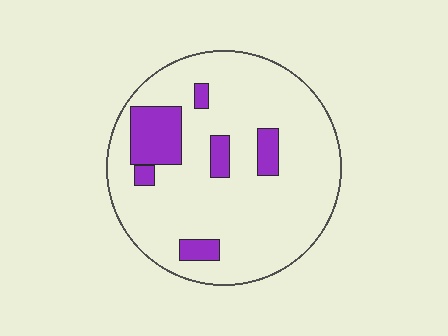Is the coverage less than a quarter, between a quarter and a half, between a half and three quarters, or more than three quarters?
Less than a quarter.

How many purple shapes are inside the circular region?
6.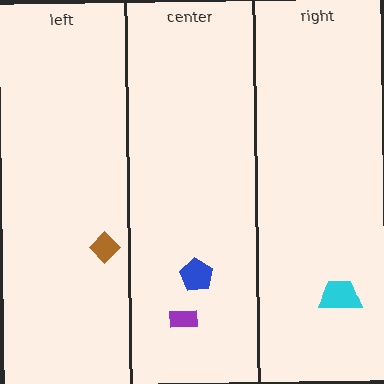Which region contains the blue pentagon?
The center region.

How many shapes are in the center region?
2.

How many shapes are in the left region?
1.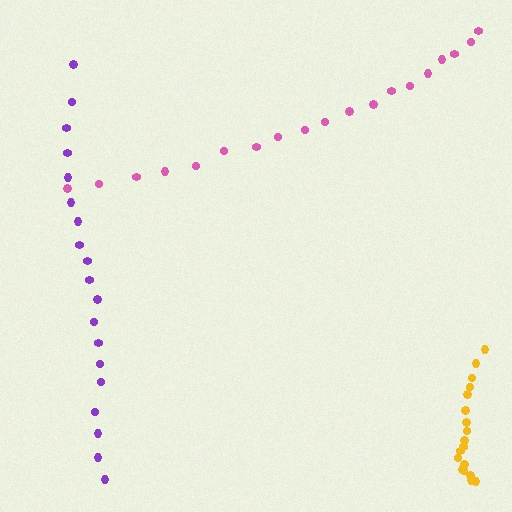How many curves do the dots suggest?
There are 3 distinct paths.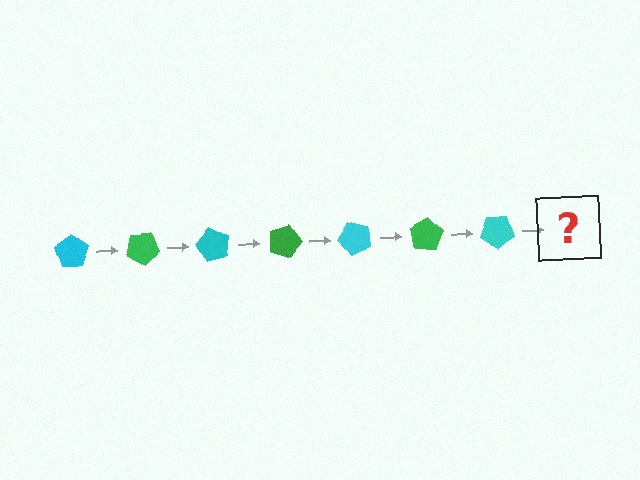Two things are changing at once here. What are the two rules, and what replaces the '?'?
The two rules are that it rotates 30 degrees each step and the color cycles through cyan and green. The '?' should be a green pentagon, rotated 210 degrees from the start.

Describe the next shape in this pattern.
It should be a green pentagon, rotated 210 degrees from the start.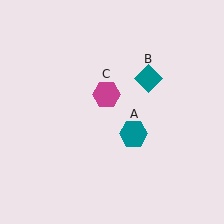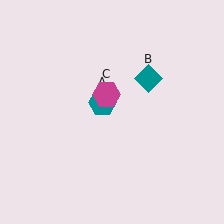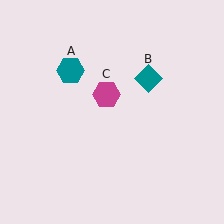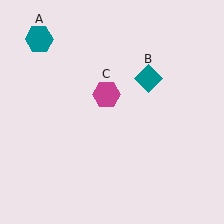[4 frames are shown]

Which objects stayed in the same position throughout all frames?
Teal diamond (object B) and magenta hexagon (object C) remained stationary.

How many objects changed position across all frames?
1 object changed position: teal hexagon (object A).